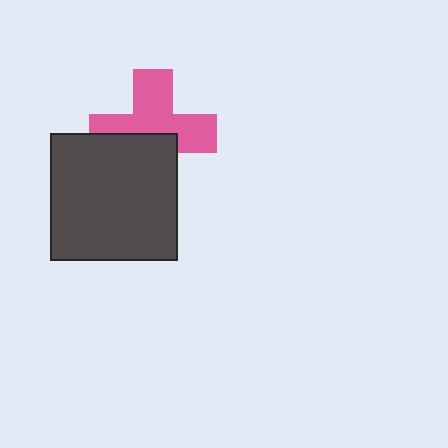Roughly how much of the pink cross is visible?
About half of it is visible (roughly 59%).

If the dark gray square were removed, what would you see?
You would see the complete pink cross.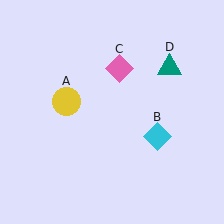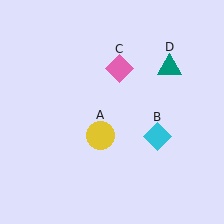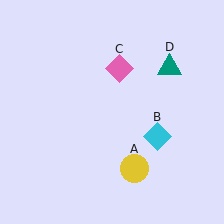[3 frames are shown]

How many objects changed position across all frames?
1 object changed position: yellow circle (object A).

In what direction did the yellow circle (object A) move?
The yellow circle (object A) moved down and to the right.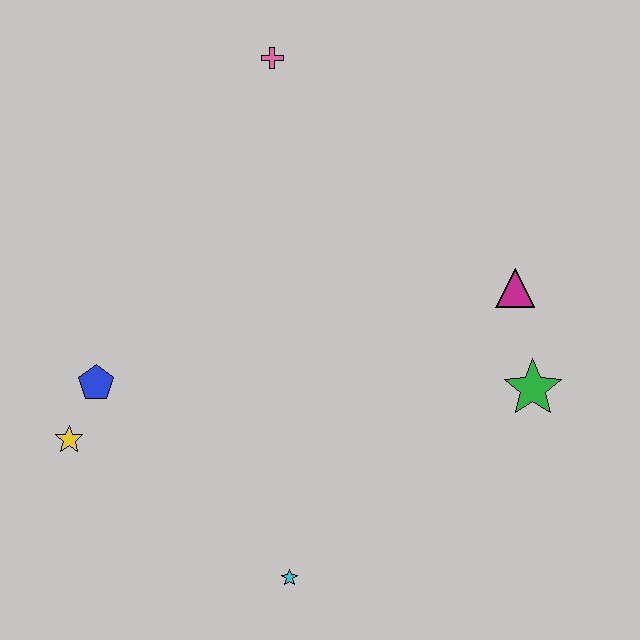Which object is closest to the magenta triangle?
The green star is closest to the magenta triangle.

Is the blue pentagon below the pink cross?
Yes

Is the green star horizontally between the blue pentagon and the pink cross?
No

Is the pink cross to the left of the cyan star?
Yes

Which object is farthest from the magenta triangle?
The yellow star is farthest from the magenta triangle.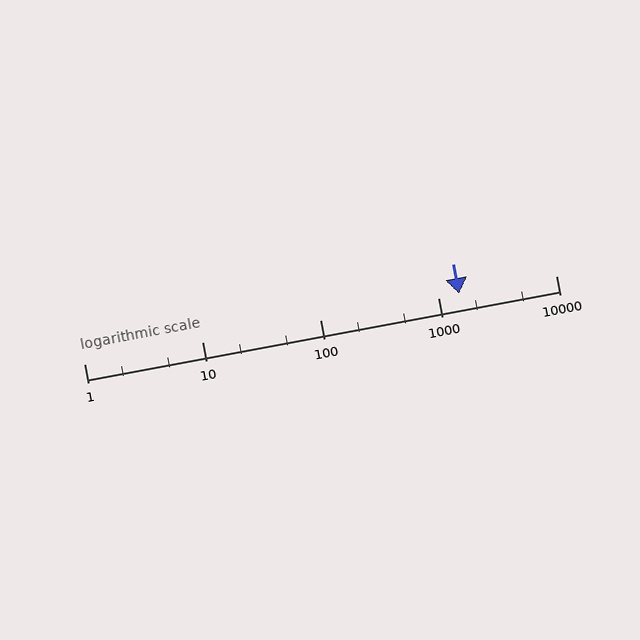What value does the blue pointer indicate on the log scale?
The pointer indicates approximately 1500.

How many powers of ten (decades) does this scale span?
The scale spans 4 decades, from 1 to 10000.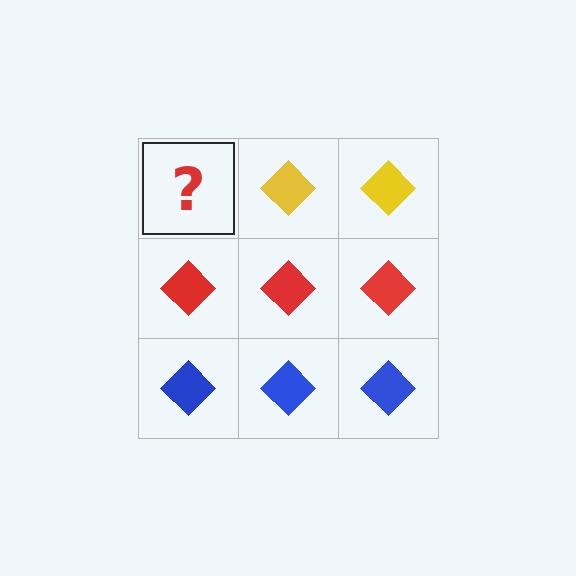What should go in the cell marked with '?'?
The missing cell should contain a yellow diamond.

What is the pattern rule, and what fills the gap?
The rule is that each row has a consistent color. The gap should be filled with a yellow diamond.